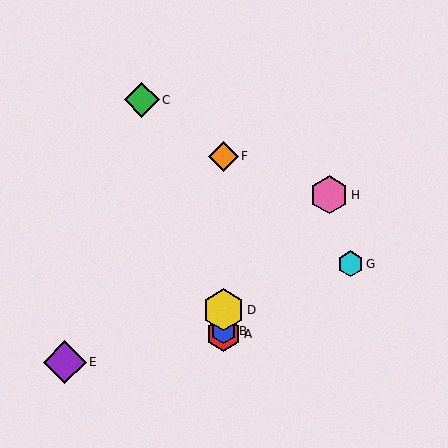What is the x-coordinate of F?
Object F is at x≈223.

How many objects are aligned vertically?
4 objects (A, B, D, F) are aligned vertically.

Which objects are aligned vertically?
Objects A, B, D, F are aligned vertically.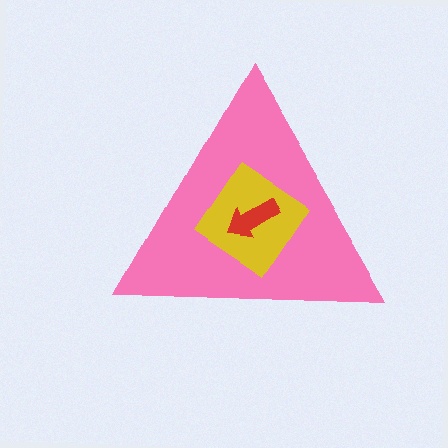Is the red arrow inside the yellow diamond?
Yes.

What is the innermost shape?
The red arrow.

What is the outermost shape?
The pink triangle.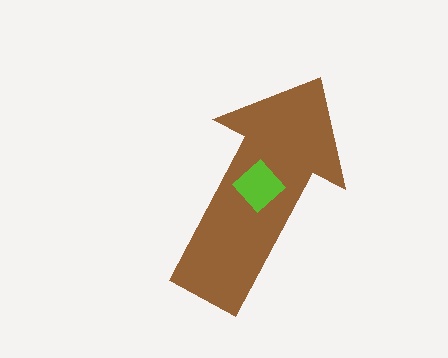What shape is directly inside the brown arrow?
The lime diamond.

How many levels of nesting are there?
2.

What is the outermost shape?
The brown arrow.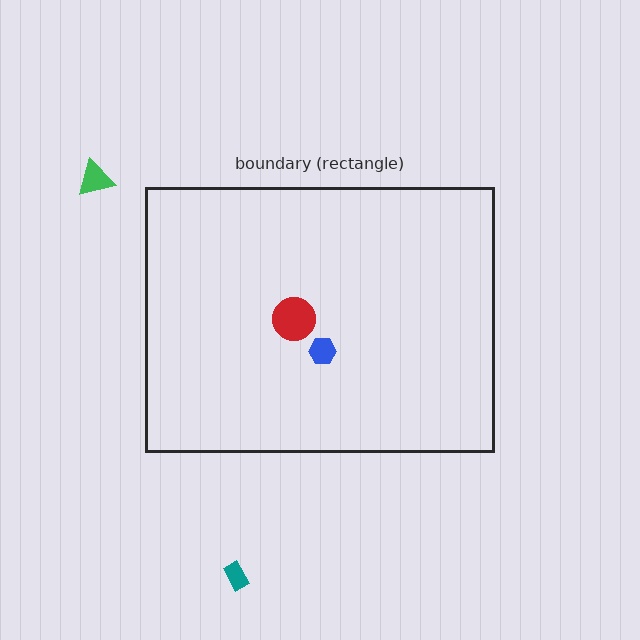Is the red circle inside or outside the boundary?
Inside.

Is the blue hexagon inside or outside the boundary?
Inside.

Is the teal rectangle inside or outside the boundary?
Outside.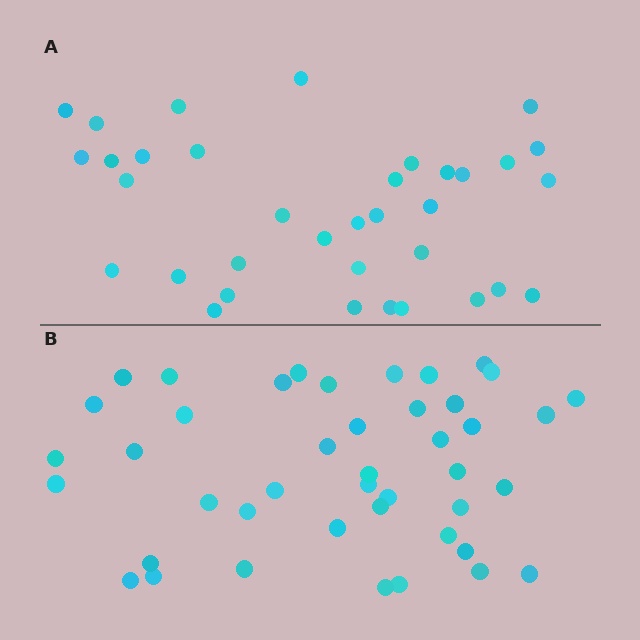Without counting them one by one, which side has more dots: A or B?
Region B (the bottom region) has more dots.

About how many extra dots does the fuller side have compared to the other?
Region B has roughly 8 or so more dots than region A.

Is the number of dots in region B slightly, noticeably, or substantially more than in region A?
Region B has only slightly more — the two regions are fairly close. The ratio is roughly 1.2 to 1.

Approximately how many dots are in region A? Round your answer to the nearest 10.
About 40 dots. (The exact count is 35, which rounds to 40.)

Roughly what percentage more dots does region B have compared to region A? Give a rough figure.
About 25% more.